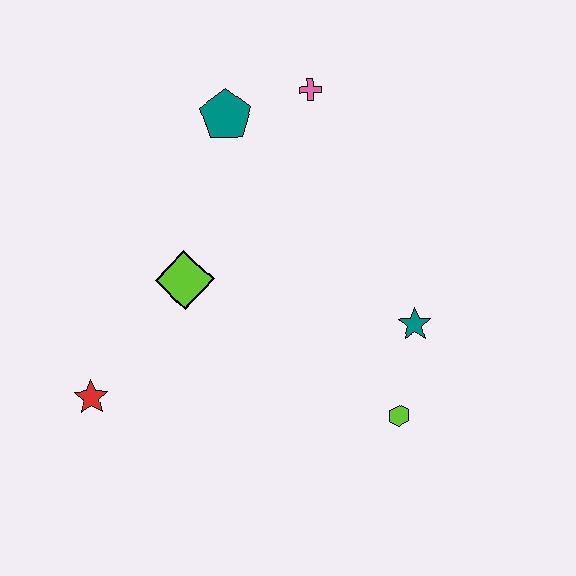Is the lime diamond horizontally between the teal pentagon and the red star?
Yes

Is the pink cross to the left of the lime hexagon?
Yes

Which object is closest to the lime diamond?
The red star is closest to the lime diamond.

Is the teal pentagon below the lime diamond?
No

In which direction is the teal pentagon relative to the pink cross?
The teal pentagon is to the left of the pink cross.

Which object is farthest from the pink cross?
The red star is farthest from the pink cross.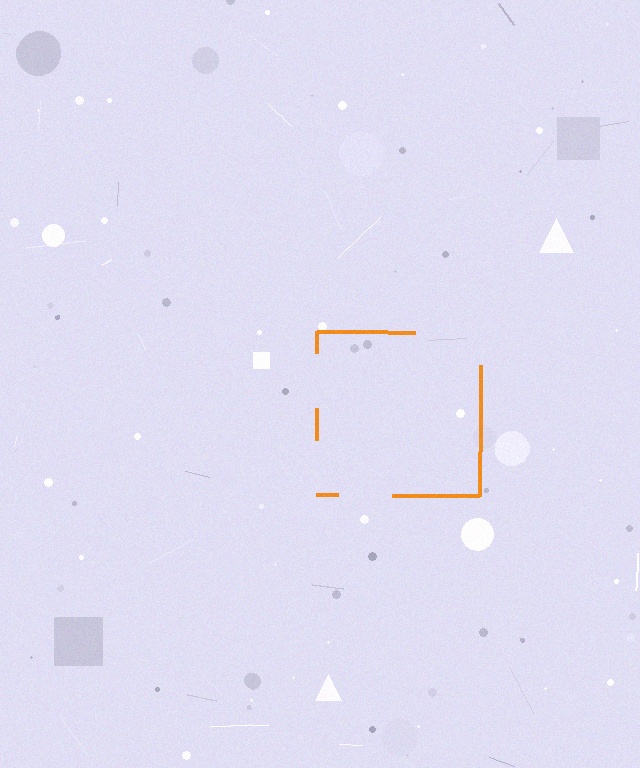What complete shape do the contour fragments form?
The contour fragments form a square.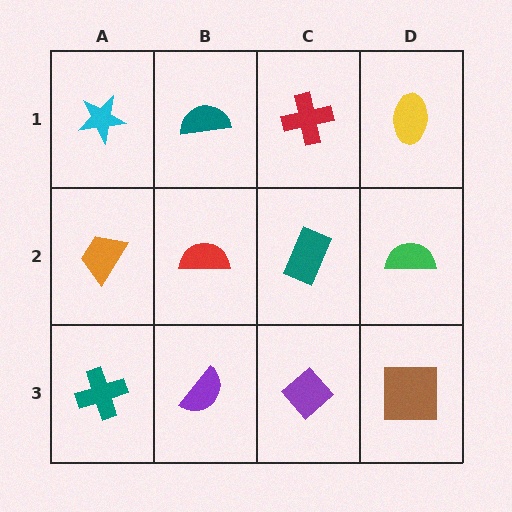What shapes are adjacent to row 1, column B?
A red semicircle (row 2, column B), a cyan star (row 1, column A), a red cross (row 1, column C).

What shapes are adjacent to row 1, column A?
An orange trapezoid (row 2, column A), a teal semicircle (row 1, column B).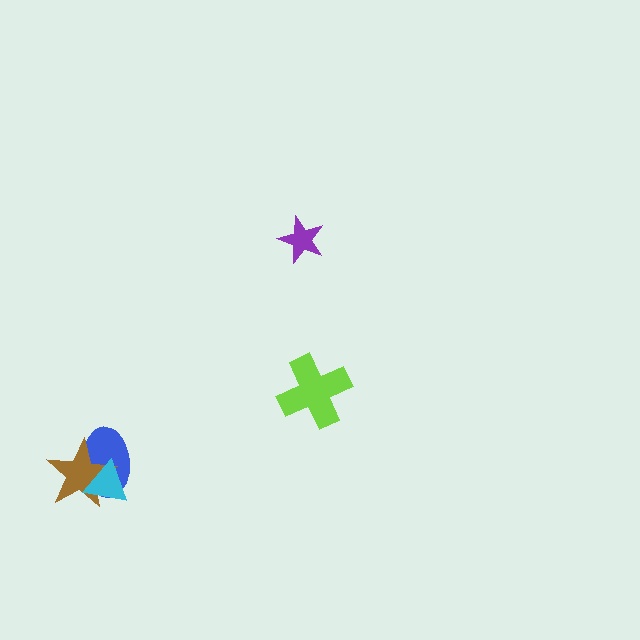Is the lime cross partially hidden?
No, no other shape covers it.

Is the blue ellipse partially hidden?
Yes, it is partially covered by another shape.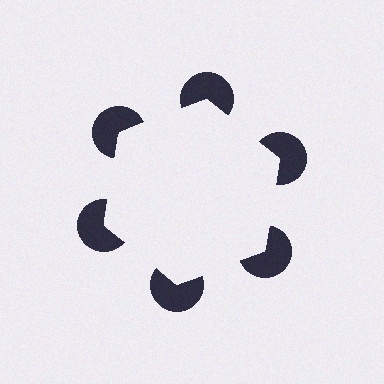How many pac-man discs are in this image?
There are 6 — one at each vertex of the illusory hexagon.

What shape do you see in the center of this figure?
An illusory hexagon — its edges are inferred from the aligned wedge cuts in the pac-man discs, not physically drawn.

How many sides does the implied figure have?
6 sides.